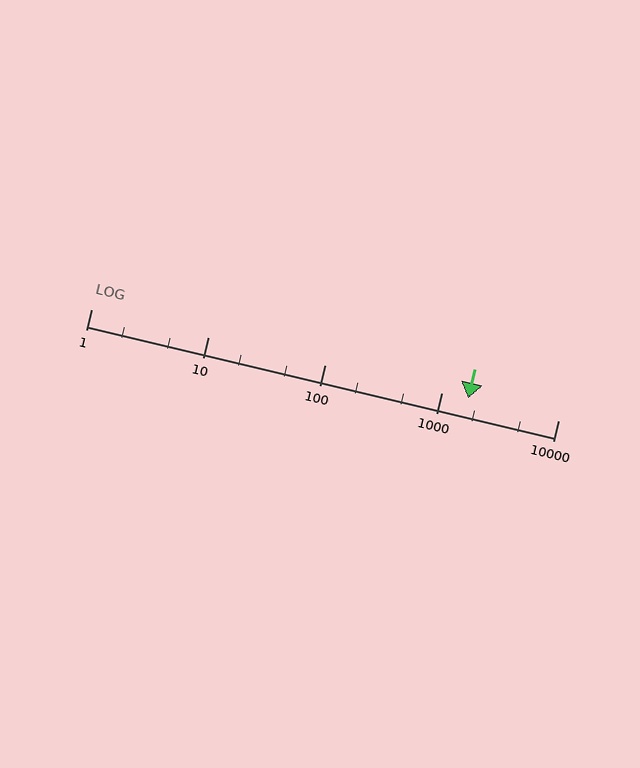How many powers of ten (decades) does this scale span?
The scale spans 4 decades, from 1 to 10000.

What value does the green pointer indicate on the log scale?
The pointer indicates approximately 1700.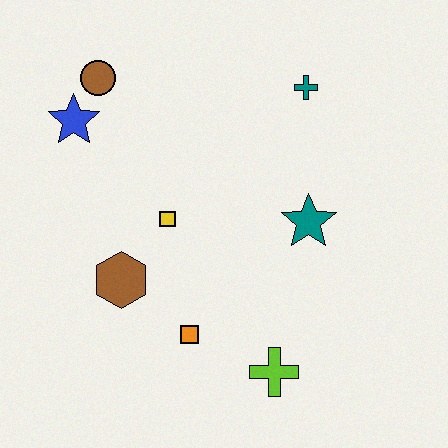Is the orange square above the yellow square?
No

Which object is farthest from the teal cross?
The lime cross is farthest from the teal cross.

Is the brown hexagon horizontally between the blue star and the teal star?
Yes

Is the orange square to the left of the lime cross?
Yes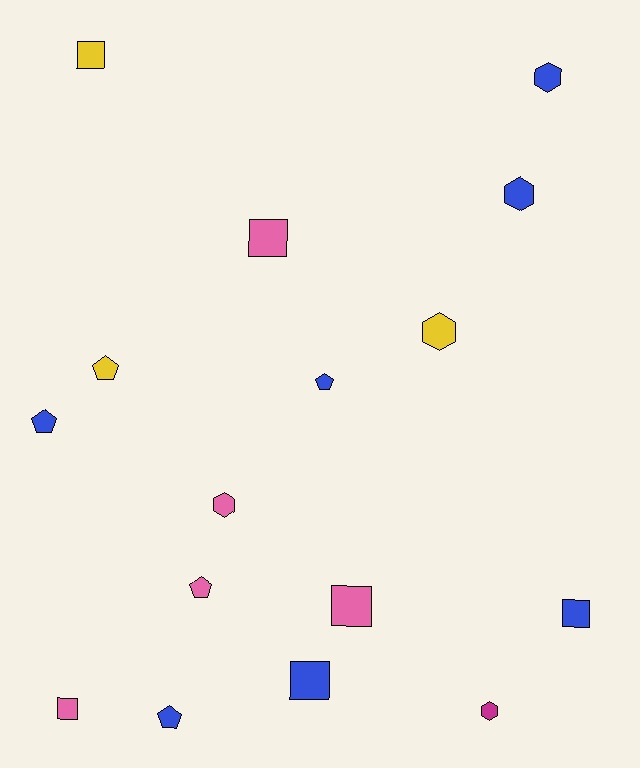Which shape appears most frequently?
Square, with 6 objects.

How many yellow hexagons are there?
There is 1 yellow hexagon.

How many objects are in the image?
There are 16 objects.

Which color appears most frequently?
Blue, with 7 objects.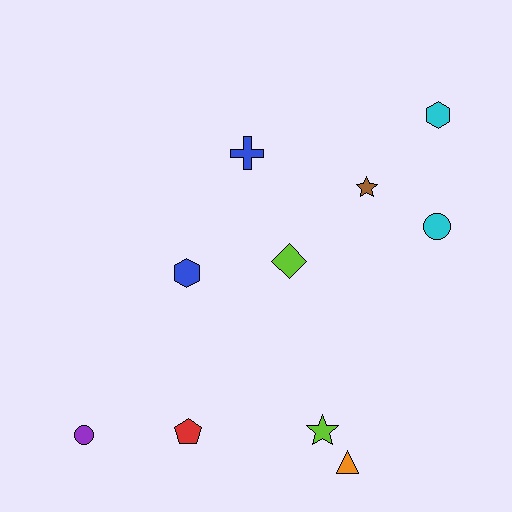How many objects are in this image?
There are 10 objects.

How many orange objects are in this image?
There is 1 orange object.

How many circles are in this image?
There are 2 circles.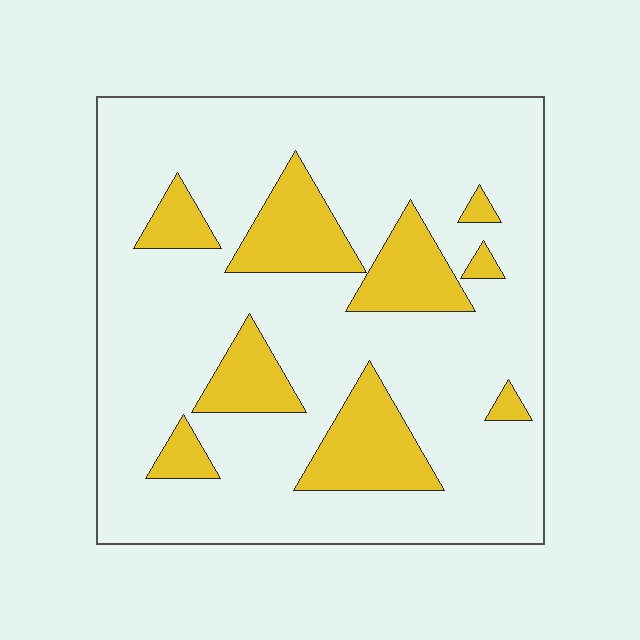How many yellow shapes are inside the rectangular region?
9.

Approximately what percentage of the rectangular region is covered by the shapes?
Approximately 20%.